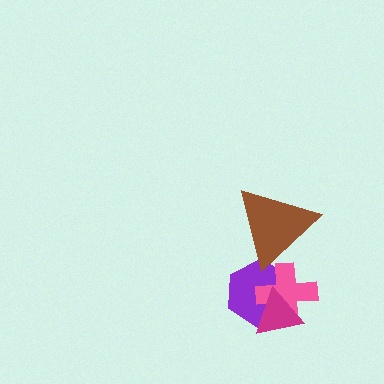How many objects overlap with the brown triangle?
2 objects overlap with the brown triangle.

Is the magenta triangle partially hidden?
No, no other shape covers it.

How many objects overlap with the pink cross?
3 objects overlap with the pink cross.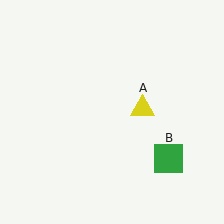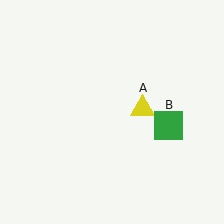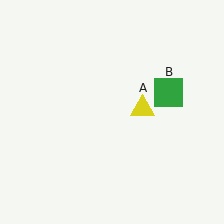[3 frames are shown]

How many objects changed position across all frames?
1 object changed position: green square (object B).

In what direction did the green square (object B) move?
The green square (object B) moved up.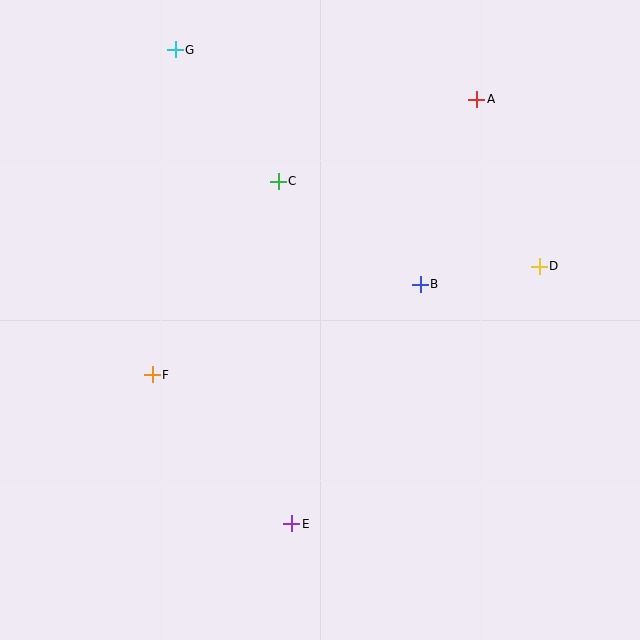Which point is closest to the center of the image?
Point B at (420, 284) is closest to the center.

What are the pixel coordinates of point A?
Point A is at (477, 99).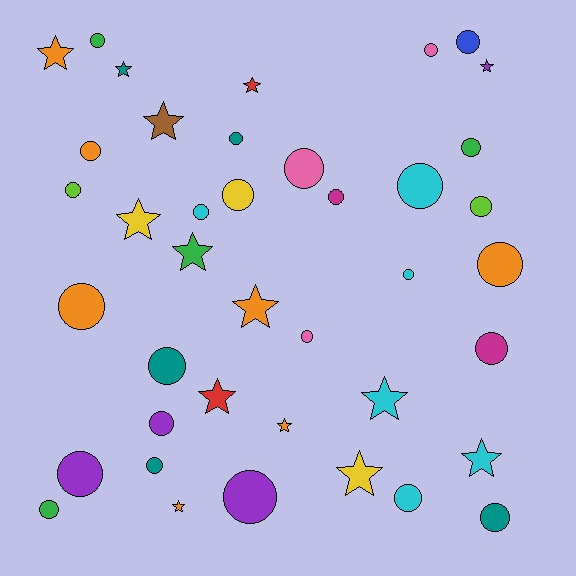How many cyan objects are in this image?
There are 6 cyan objects.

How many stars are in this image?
There are 14 stars.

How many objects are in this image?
There are 40 objects.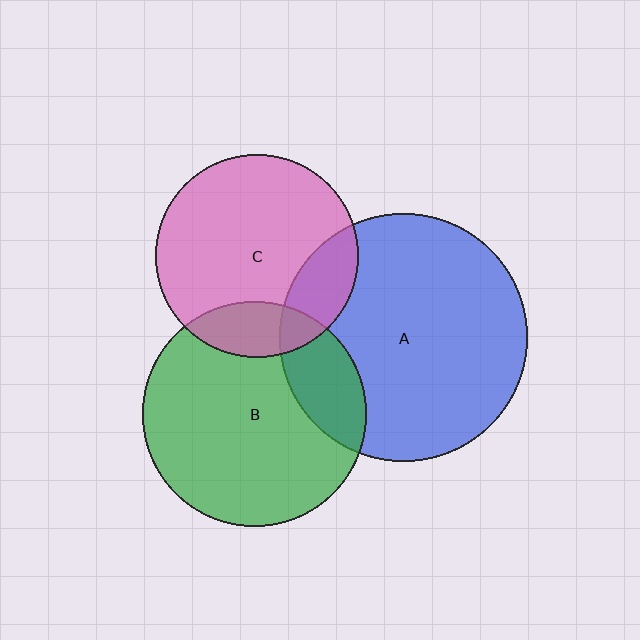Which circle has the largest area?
Circle A (blue).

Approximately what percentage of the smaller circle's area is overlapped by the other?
Approximately 20%.